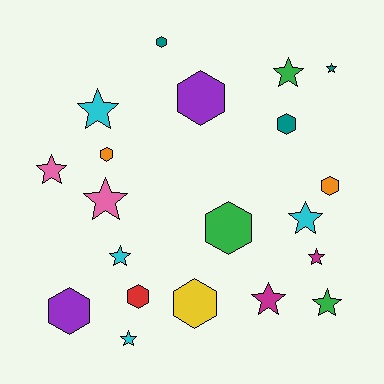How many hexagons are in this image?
There are 9 hexagons.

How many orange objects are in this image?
There are 2 orange objects.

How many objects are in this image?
There are 20 objects.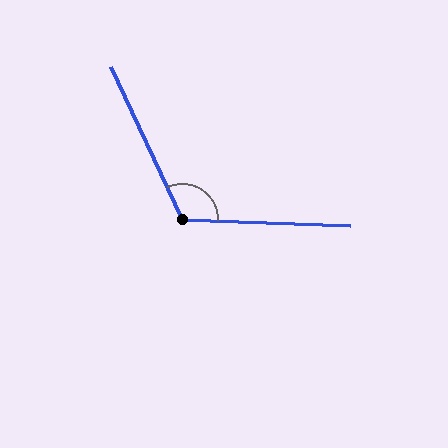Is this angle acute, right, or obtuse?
It is obtuse.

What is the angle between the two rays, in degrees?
Approximately 117 degrees.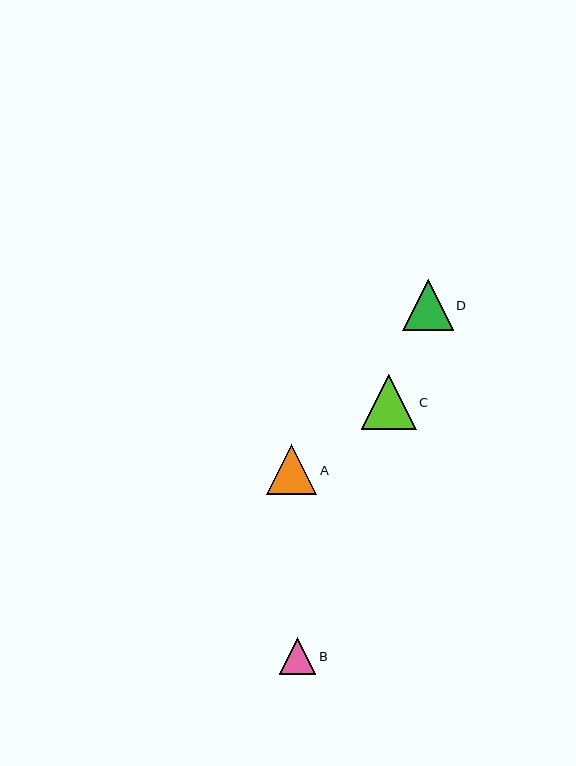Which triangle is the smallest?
Triangle B is the smallest with a size of approximately 36 pixels.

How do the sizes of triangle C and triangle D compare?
Triangle C and triangle D are approximately the same size.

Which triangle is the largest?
Triangle C is the largest with a size of approximately 55 pixels.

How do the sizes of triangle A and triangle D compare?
Triangle A and triangle D are approximately the same size.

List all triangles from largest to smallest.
From largest to smallest: C, A, D, B.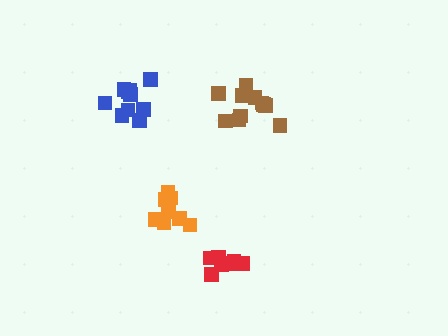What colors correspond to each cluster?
The clusters are colored: blue, brown, red, orange.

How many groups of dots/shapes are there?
There are 4 groups.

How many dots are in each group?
Group 1: 10 dots, Group 2: 11 dots, Group 3: 8 dots, Group 4: 8 dots (37 total).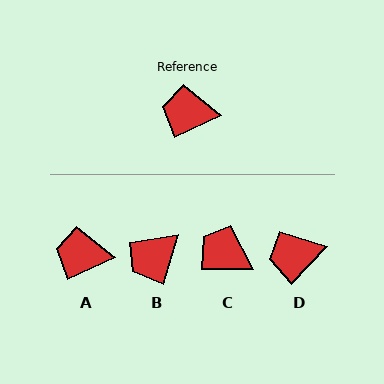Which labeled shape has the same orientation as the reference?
A.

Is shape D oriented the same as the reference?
No, it is off by about 22 degrees.